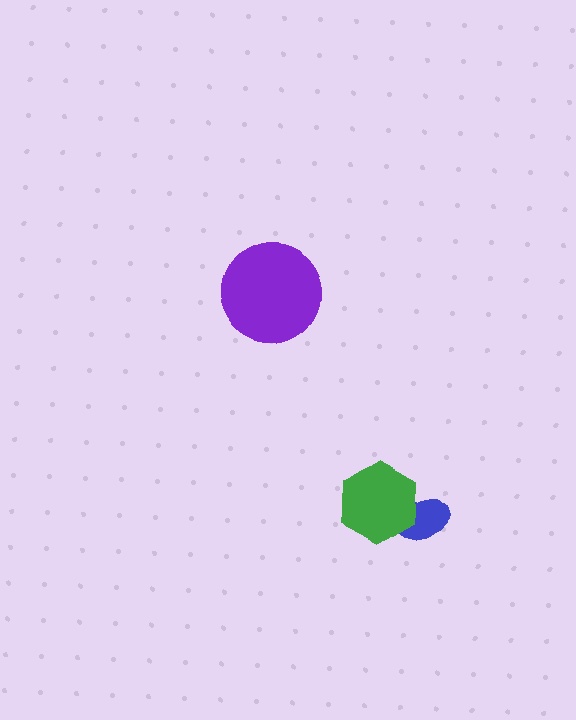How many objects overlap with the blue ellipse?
1 object overlaps with the blue ellipse.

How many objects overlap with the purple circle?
0 objects overlap with the purple circle.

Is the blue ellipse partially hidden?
Yes, it is partially covered by another shape.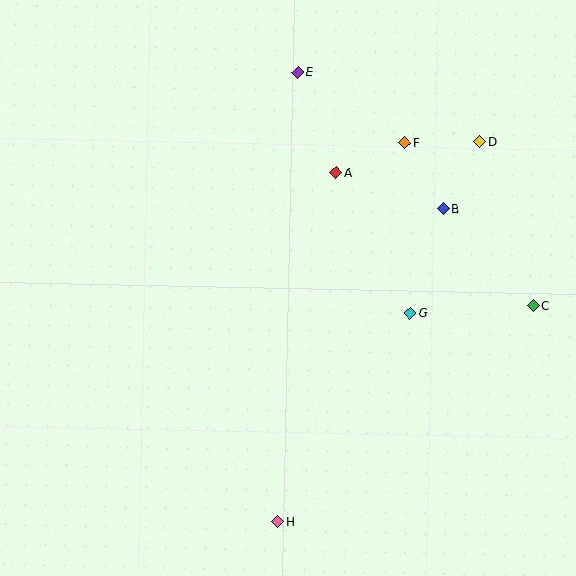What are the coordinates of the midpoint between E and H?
The midpoint between E and H is at (288, 297).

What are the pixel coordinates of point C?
Point C is at (533, 306).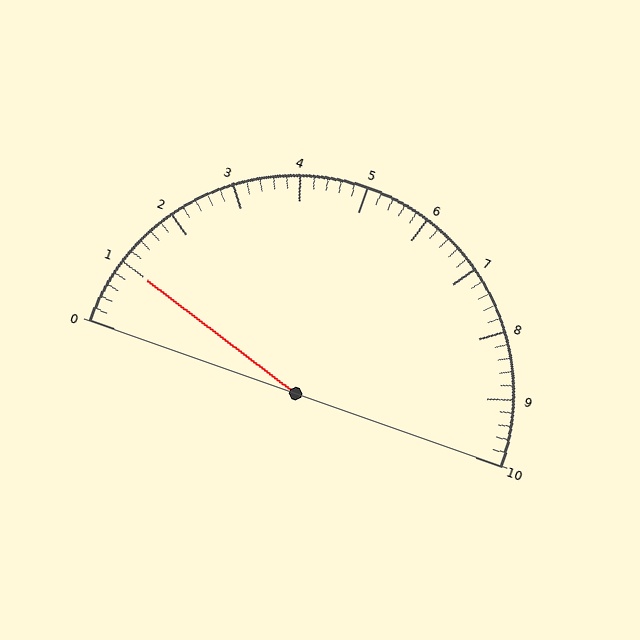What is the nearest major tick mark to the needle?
The nearest major tick mark is 1.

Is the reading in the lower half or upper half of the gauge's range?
The reading is in the lower half of the range (0 to 10).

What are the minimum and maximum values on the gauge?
The gauge ranges from 0 to 10.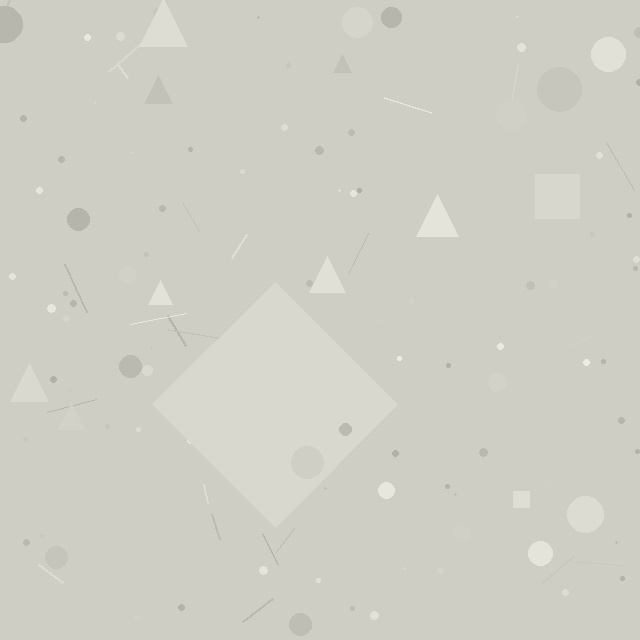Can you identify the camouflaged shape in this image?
The camouflaged shape is a diamond.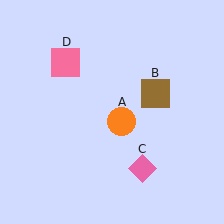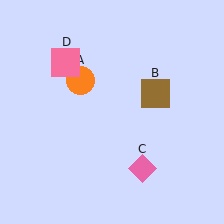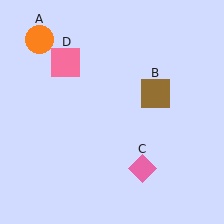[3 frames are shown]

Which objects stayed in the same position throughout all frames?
Brown square (object B) and pink diamond (object C) and pink square (object D) remained stationary.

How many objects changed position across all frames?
1 object changed position: orange circle (object A).